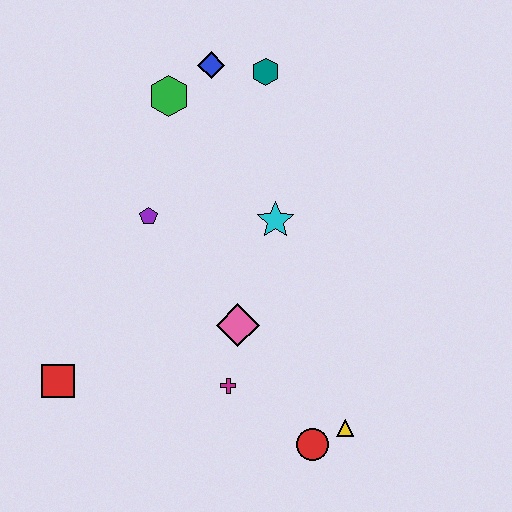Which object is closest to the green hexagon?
The blue diamond is closest to the green hexagon.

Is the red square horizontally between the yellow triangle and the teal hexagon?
No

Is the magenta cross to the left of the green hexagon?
No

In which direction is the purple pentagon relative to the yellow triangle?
The purple pentagon is above the yellow triangle.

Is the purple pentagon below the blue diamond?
Yes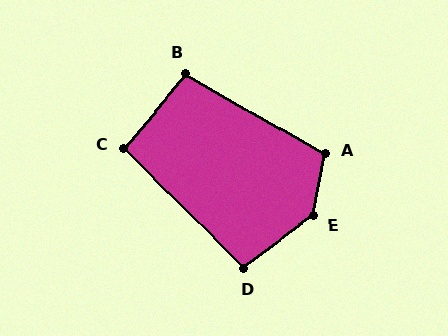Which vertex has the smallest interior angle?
C, at approximately 96 degrees.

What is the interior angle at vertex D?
Approximately 98 degrees (obtuse).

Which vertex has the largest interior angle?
E, at approximately 136 degrees.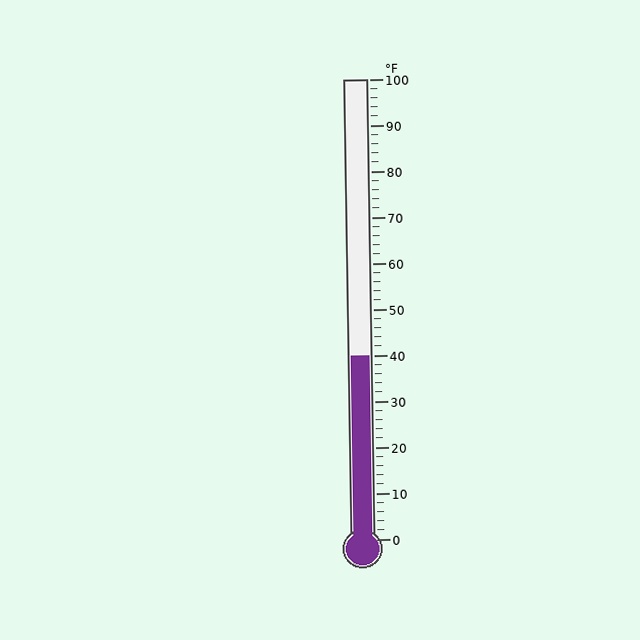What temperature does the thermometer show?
The thermometer shows approximately 40°F.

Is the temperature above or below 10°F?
The temperature is above 10°F.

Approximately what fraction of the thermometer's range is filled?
The thermometer is filled to approximately 40% of its range.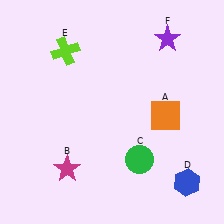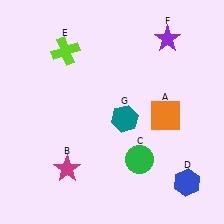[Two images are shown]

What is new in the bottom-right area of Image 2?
A teal hexagon (G) was added in the bottom-right area of Image 2.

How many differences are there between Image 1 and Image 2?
There is 1 difference between the two images.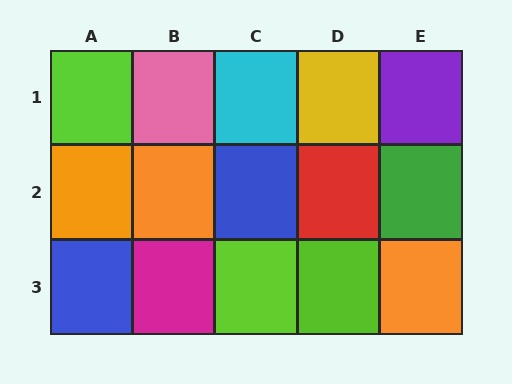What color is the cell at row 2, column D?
Red.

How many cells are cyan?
1 cell is cyan.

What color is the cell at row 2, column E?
Green.